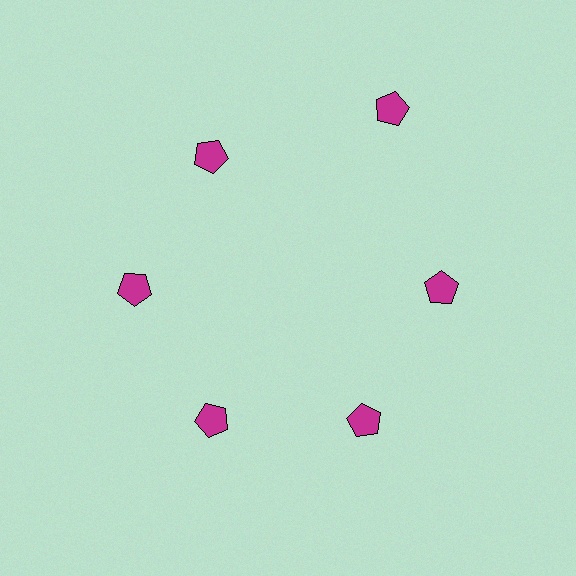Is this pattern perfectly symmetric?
No. The 6 magenta pentagons are arranged in a ring, but one element near the 1 o'clock position is pushed outward from the center, breaking the 6-fold rotational symmetry.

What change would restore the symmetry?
The symmetry would be restored by moving it inward, back onto the ring so that all 6 pentagons sit at equal angles and equal distance from the center.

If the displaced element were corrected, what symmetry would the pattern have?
It would have 6-fold rotational symmetry — the pattern would map onto itself every 60 degrees.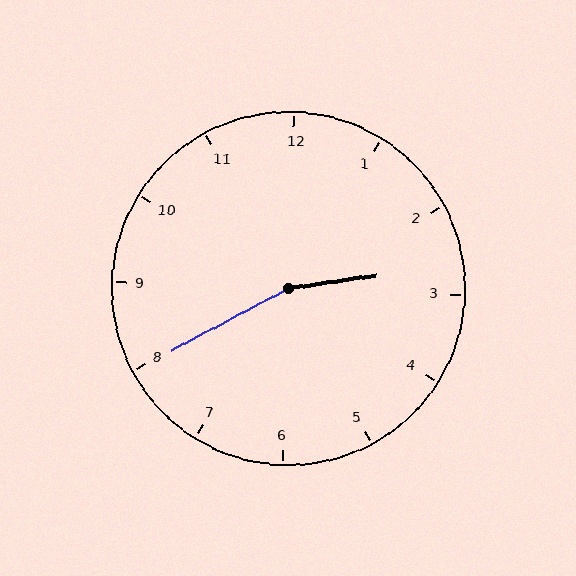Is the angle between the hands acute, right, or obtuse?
It is obtuse.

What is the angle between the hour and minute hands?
Approximately 160 degrees.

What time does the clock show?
2:40.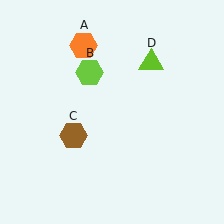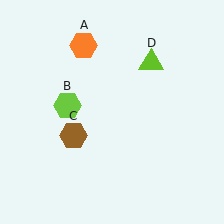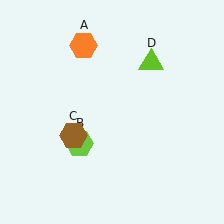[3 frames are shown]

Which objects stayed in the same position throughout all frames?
Orange hexagon (object A) and brown hexagon (object C) and lime triangle (object D) remained stationary.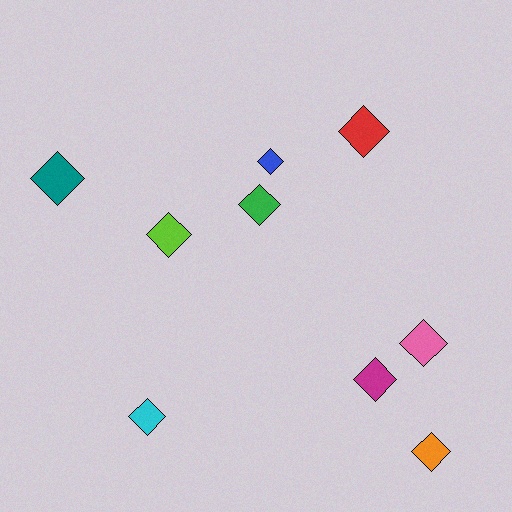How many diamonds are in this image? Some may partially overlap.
There are 9 diamonds.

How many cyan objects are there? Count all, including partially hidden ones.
There is 1 cyan object.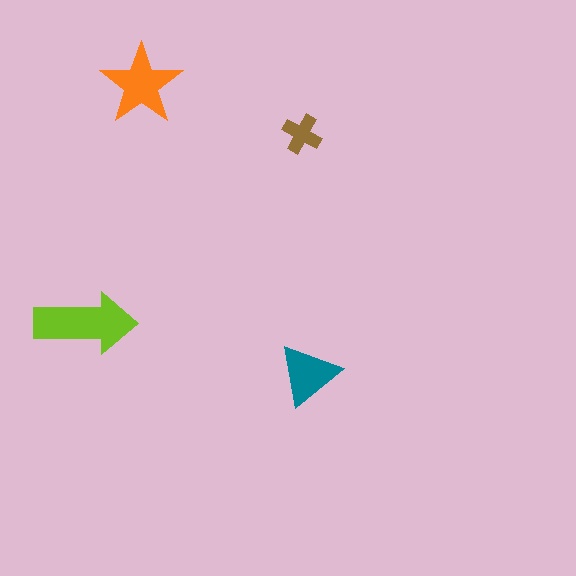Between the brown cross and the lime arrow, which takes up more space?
The lime arrow.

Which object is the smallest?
The brown cross.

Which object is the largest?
The lime arrow.